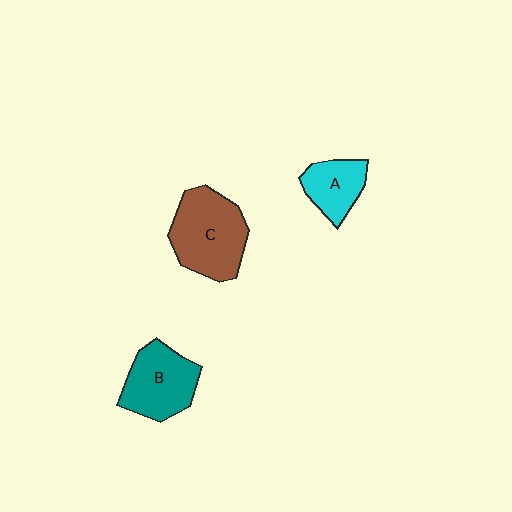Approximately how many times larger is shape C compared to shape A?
Approximately 1.8 times.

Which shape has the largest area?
Shape C (brown).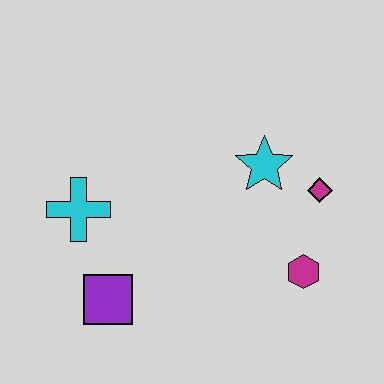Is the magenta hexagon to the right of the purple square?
Yes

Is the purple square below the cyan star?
Yes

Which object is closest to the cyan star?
The magenta diamond is closest to the cyan star.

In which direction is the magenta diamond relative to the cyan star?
The magenta diamond is to the right of the cyan star.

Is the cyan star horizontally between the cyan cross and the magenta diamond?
Yes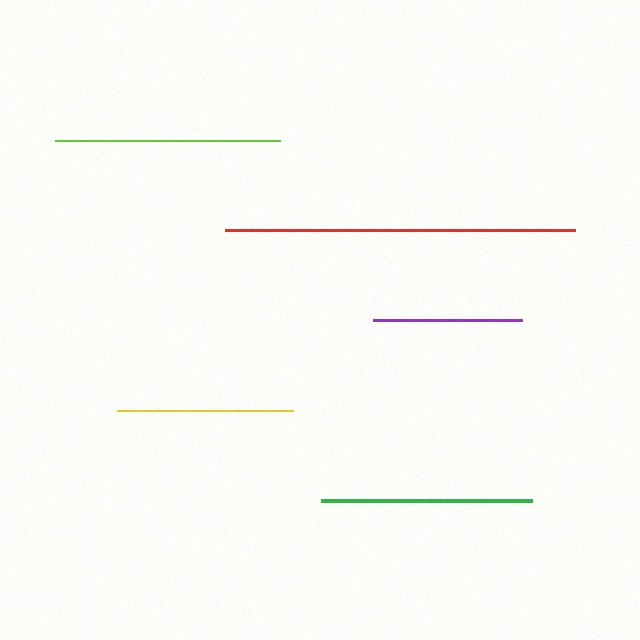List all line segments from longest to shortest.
From longest to shortest: red, lime, green, yellow, purple.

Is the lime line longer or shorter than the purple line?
The lime line is longer than the purple line.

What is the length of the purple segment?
The purple segment is approximately 149 pixels long.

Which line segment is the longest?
The red line is the longest at approximately 350 pixels.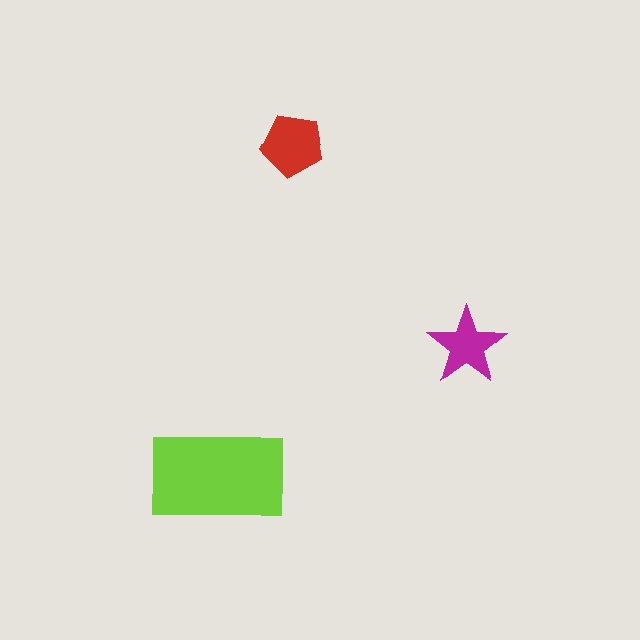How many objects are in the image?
There are 3 objects in the image.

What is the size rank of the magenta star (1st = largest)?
3rd.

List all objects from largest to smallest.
The lime rectangle, the red pentagon, the magenta star.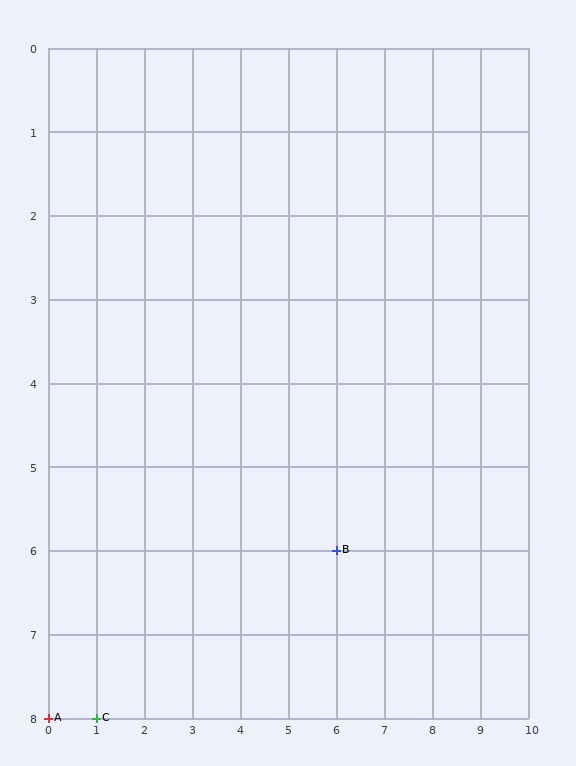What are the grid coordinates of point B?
Point B is at grid coordinates (6, 6).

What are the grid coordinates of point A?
Point A is at grid coordinates (0, 8).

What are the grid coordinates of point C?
Point C is at grid coordinates (1, 8).